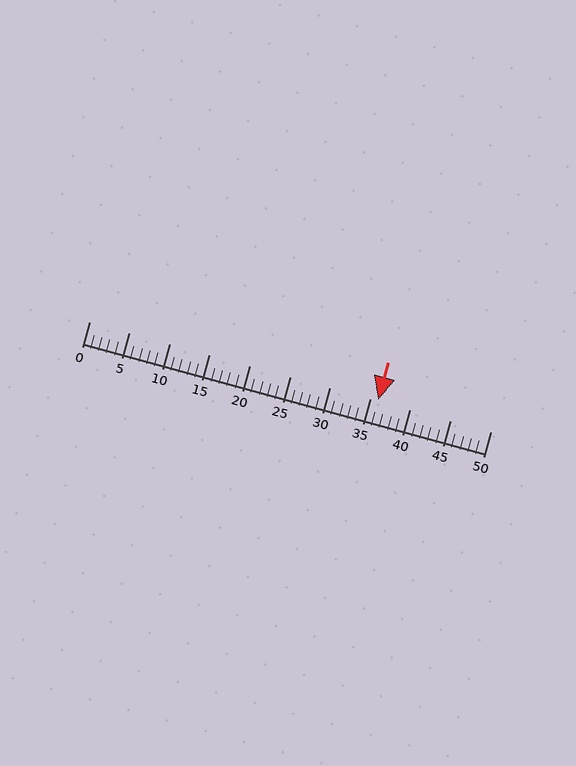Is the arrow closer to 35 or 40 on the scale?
The arrow is closer to 35.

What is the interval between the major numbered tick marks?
The major tick marks are spaced 5 units apart.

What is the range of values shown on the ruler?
The ruler shows values from 0 to 50.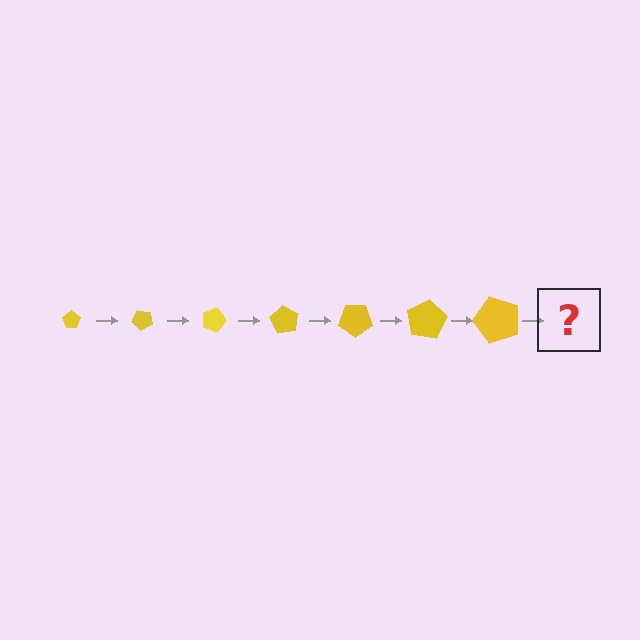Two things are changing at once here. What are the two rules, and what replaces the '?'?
The two rules are that the pentagon grows larger each step and it rotates 45 degrees each step. The '?' should be a pentagon, larger than the previous one and rotated 315 degrees from the start.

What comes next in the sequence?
The next element should be a pentagon, larger than the previous one and rotated 315 degrees from the start.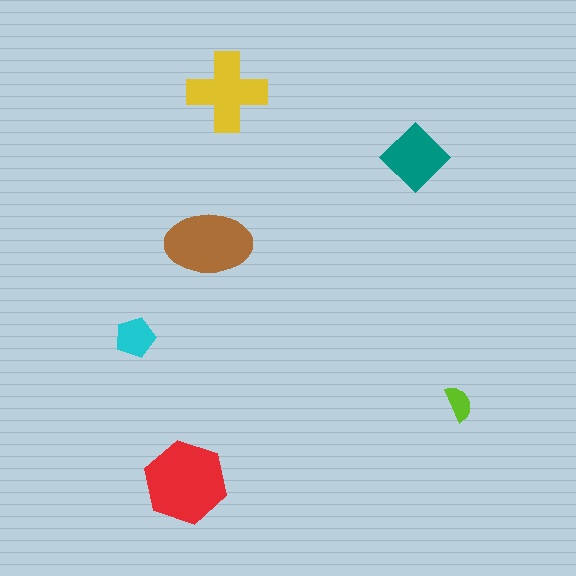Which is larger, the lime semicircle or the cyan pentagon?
The cyan pentagon.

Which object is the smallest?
The lime semicircle.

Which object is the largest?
The red hexagon.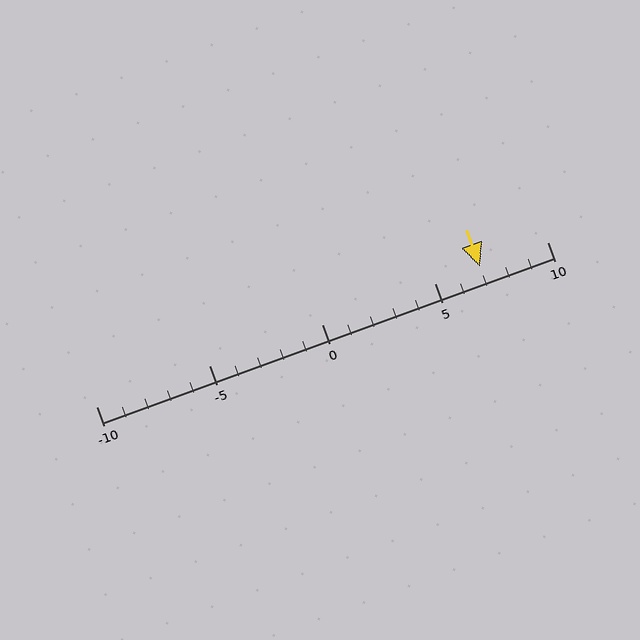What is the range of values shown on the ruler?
The ruler shows values from -10 to 10.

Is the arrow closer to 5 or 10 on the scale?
The arrow is closer to 5.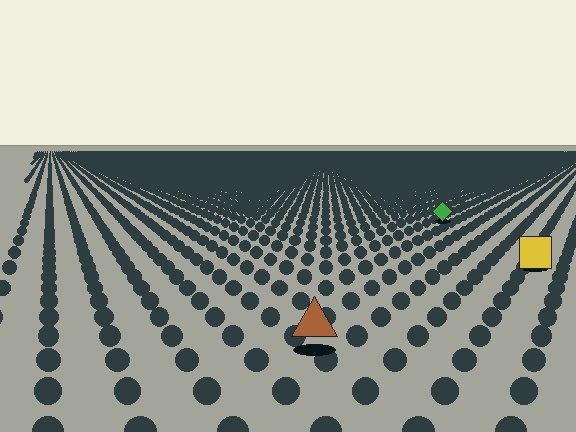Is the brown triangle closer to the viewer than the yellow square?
Yes. The brown triangle is closer — you can tell from the texture gradient: the ground texture is coarser near it.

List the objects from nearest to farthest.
From nearest to farthest: the brown triangle, the yellow square, the green diamond.